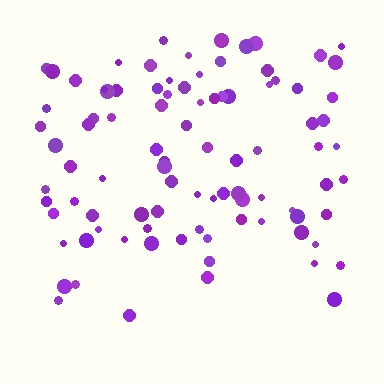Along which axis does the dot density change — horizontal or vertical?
Vertical.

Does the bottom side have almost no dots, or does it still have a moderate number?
Still a moderate number, just noticeably fewer than the top.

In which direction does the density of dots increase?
From bottom to top, with the top side densest.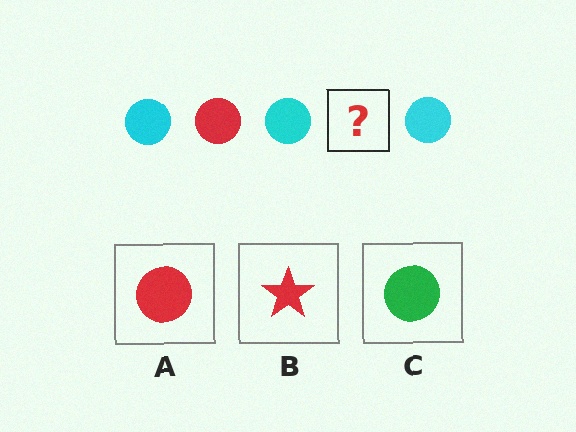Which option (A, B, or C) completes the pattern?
A.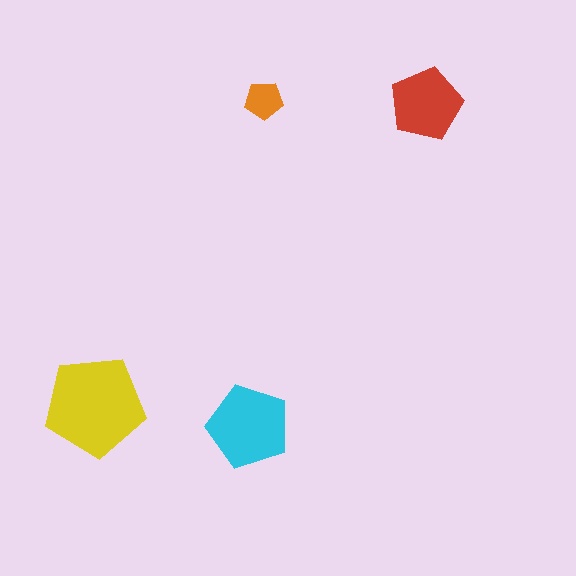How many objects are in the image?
There are 4 objects in the image.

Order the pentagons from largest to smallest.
the yellow one, the cyan one, the red one, the orange one.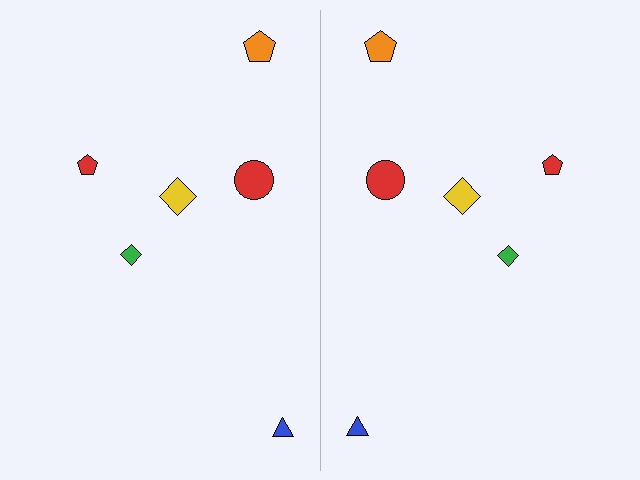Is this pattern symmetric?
Yes, this pattern has bilateral (reflection) symmetry.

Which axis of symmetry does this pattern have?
The pattern has a vertical axis of symmetry running through the center of the image.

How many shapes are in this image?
There are 12 shapes in this image.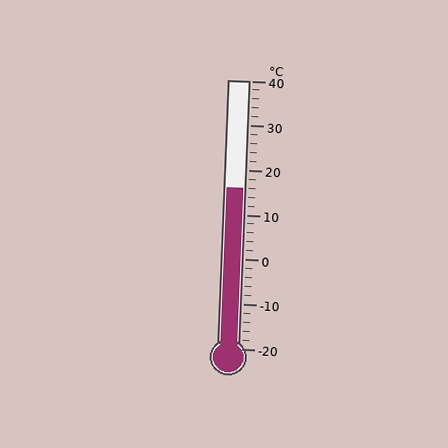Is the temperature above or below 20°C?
The temperature is below 20°C.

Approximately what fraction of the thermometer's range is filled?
The thermometer is filled to approximately 60% of its range.